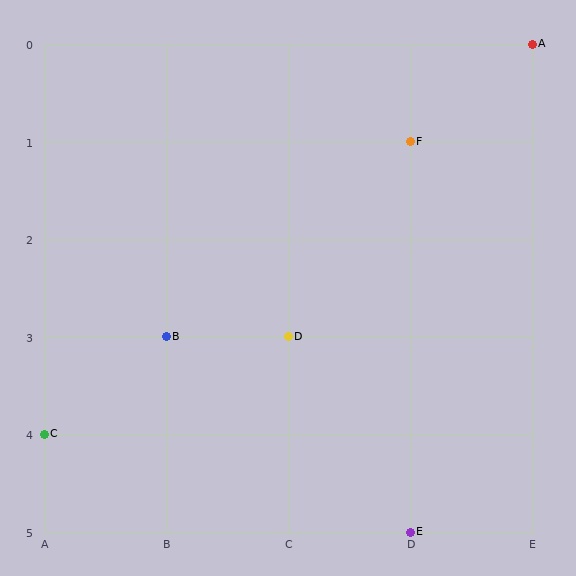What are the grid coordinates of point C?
Point C is at grid coordinates (A, 4).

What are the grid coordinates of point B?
Point B is at grid coordinates (B, 3).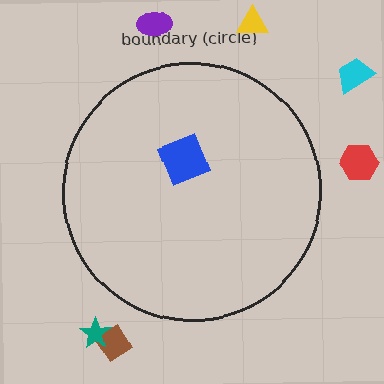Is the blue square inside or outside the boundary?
Inside.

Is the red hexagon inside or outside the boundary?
Outside.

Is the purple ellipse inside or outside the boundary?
Outside.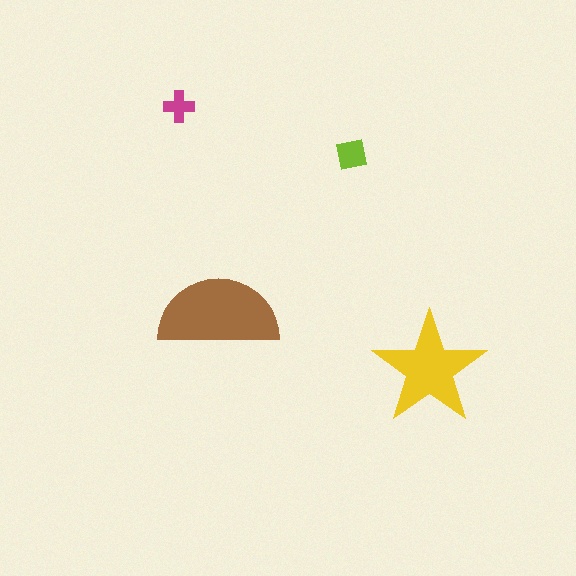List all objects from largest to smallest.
The brown semicircle, the yellow star, the lime square, the magenta cross.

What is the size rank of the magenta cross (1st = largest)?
4th.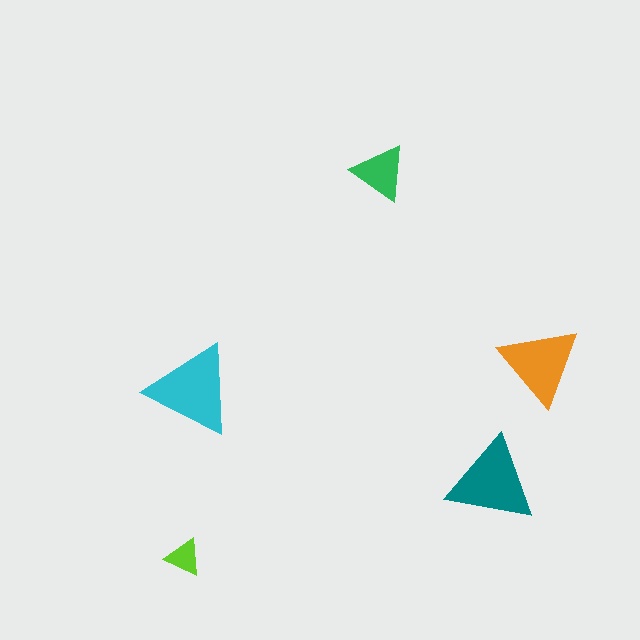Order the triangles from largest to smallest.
the cyan one, the teal one, the orange one, the green one, the lime one.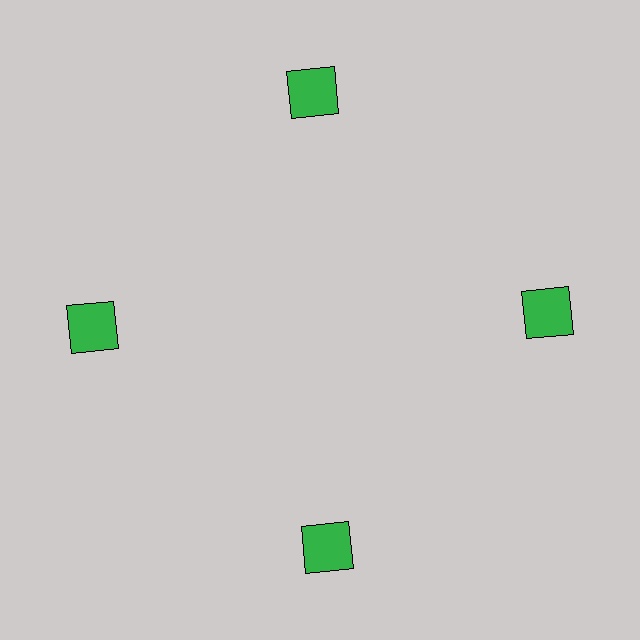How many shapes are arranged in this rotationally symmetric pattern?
There are 4 shapes, arranged in 4 groups of 1.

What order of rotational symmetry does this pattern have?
This pattern has 4-fold rotational symmetry.